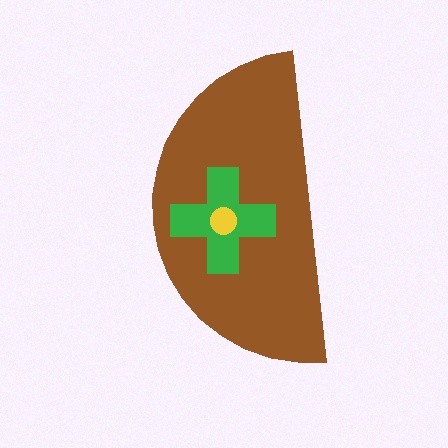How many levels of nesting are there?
3.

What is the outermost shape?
The brown semicircle.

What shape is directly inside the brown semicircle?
The green cross.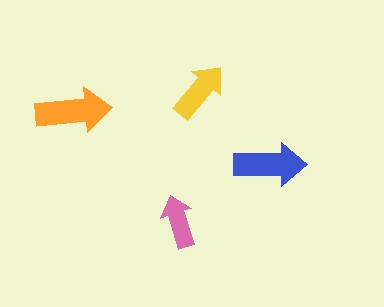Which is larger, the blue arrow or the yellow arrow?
The blue one.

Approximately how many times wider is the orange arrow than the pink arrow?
About 1.5 times wider.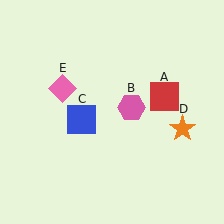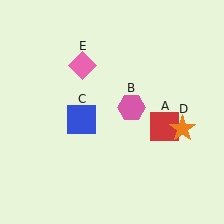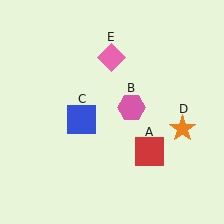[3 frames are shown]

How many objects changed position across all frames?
2 objects changed position: red square (object A), pink diamond (object E).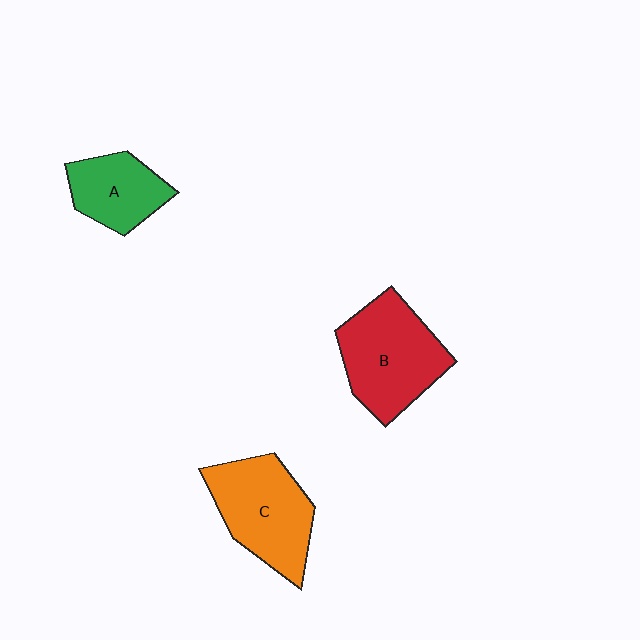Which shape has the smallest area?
Shape A (green).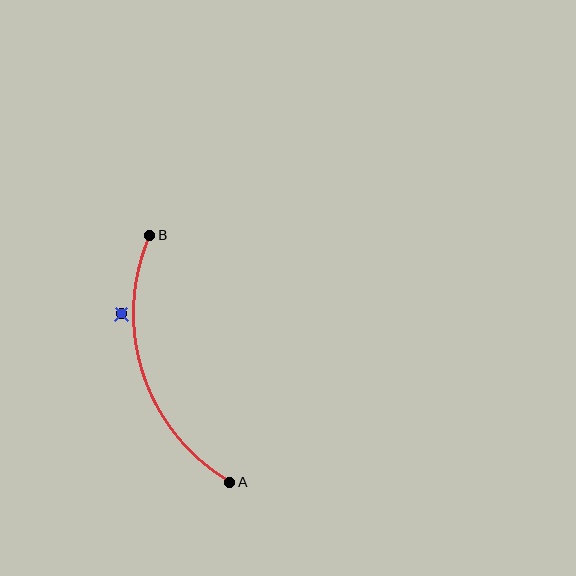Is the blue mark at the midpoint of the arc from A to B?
No — the blue mark does not lie on the arc at all. It sits slightly outside the curve.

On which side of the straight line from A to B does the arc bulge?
The arc bulges to the left of the straight line connecting A and B.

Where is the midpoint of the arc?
The arc midpoint is the point on the curve farthest from the straight line joining A and B. It sits to the left of that line.